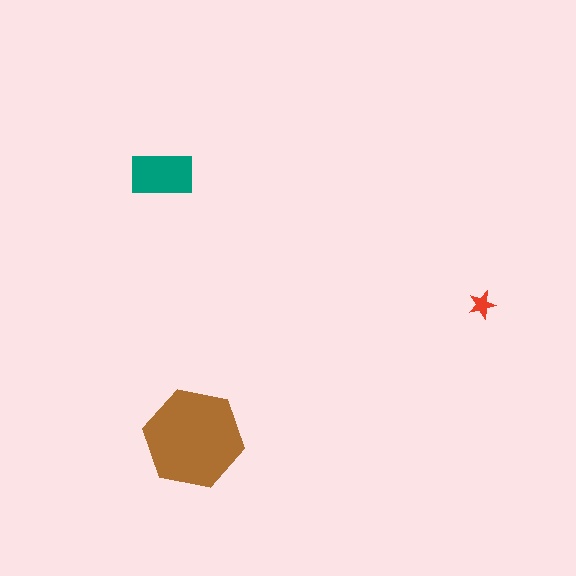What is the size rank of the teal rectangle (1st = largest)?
2nd.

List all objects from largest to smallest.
The brown hexagon, the teal rectangle, the red star.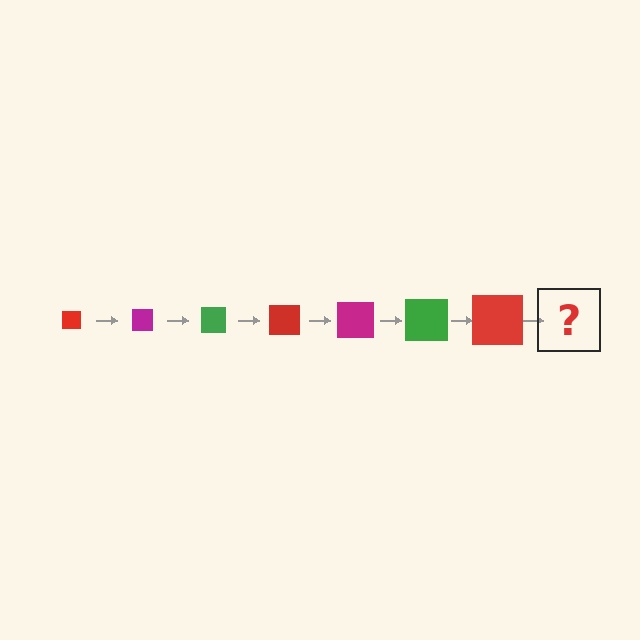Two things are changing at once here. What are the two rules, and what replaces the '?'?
The two rules are that the square grows larger each step and the color cycles through red, magenta, and green. The '?' should be a magenta square, larger than the previous one.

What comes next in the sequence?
The next element should be a magenta square, larger than the previous one.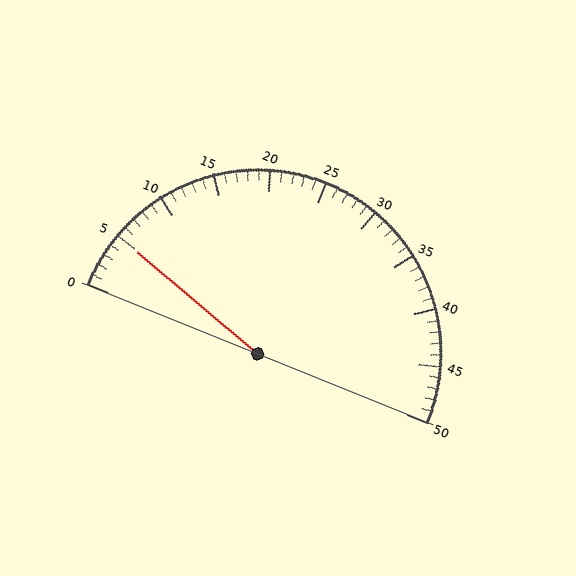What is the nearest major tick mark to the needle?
The nearest major tick mark is 5.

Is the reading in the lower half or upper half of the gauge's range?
The reading is in the lower half of the range (0 to 50).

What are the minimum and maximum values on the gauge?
The gauge ranges from 0 to 50.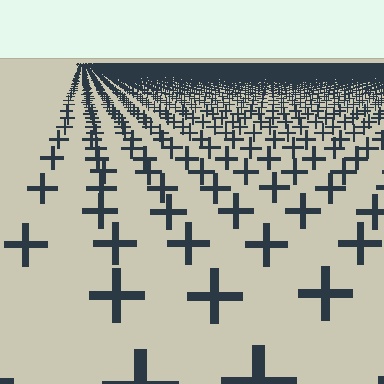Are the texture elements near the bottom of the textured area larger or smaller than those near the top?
Larger. Near the bottom, elements are closer to the viewer and appear at a bigger on-screen size.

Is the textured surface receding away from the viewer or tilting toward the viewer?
The surface is receding away from the viewer. Texture elements get smaller and denser toward the top.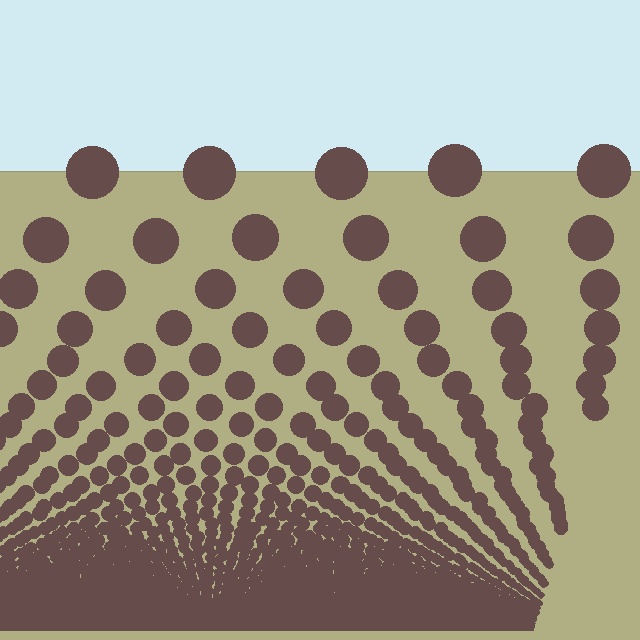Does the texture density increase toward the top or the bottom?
Density increases toward the bottom.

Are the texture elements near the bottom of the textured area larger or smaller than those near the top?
Smaller. The gradient is inverted — elements near the bottom are smaller and denser.